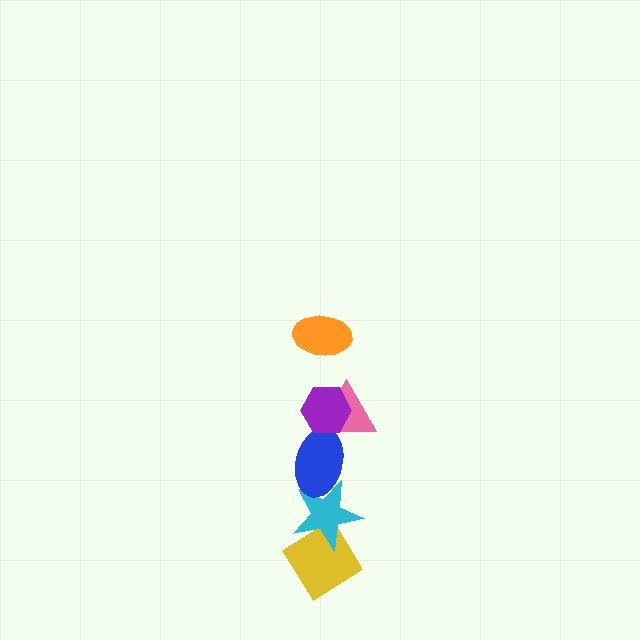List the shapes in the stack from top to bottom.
From top to bottom: the orange ellipse, the purple hexagon, the pink triangle, the blue ellipse, the cyan star, the yellow diamond.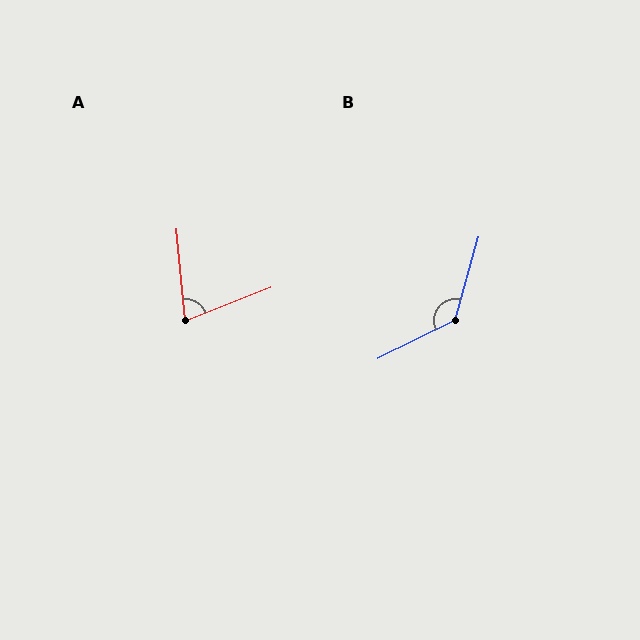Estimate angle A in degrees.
Approximately 74 degrees.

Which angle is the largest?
B, at approximately 132 degrees.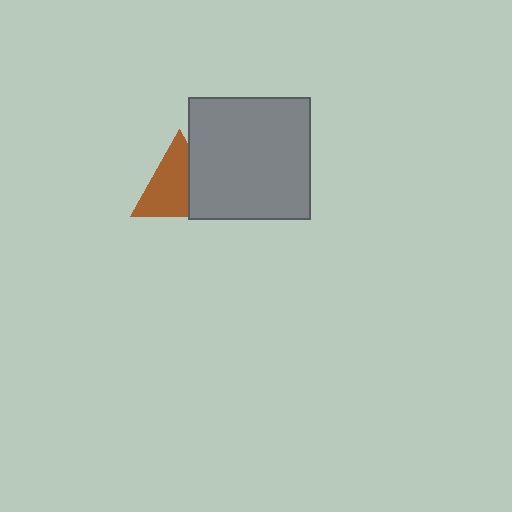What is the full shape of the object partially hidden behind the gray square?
The partially hidden object is a brown triangle.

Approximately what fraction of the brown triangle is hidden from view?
Roughly 36% of the brown triangle is hidden behind the gray square.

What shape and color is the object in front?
The object in front is a gray square.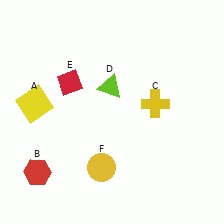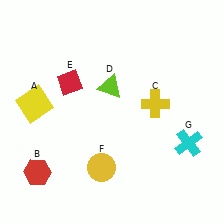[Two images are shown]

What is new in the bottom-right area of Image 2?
A cyan cross (G) was added in the bottom-right area of Image 2.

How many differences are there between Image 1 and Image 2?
There is 1 difference between the two images.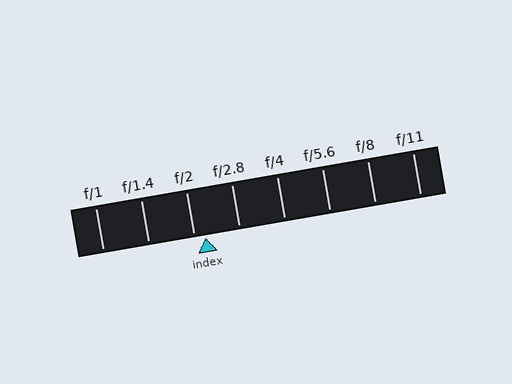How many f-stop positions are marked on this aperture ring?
There are 8 f-stop positions marked.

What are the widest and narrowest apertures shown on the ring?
The widest aperture shown is f/1 and the narrowest is f/11.